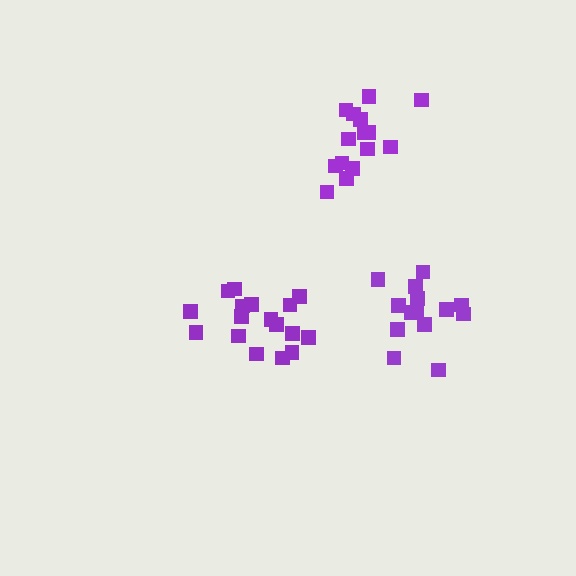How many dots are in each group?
Group 1: 17 dots, Group 2: 15 dots, Group 3: 14 dots (46 total).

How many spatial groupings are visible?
There are 3 spatial groupings.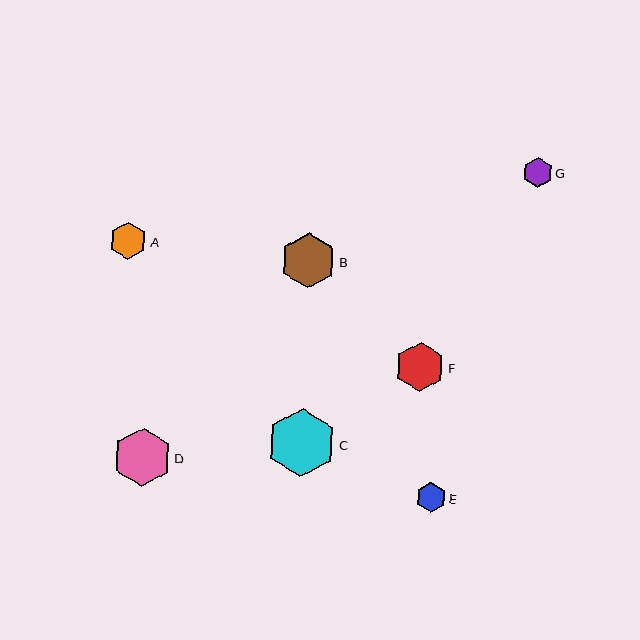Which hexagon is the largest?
Hexagon C is the largest with a size of approximately 68 pixels.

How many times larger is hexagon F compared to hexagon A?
Hexagon F is approximately 1.3 times the size of hexagon A.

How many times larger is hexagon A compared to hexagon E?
Hexagon A is approximately 1.3 times the size of hexagon E.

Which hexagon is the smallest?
Hexagon E is the smallest with a size of approximately 30 pixels.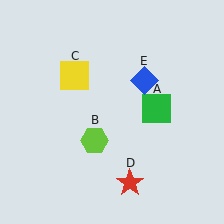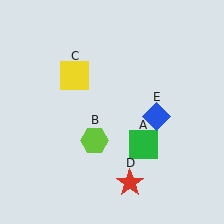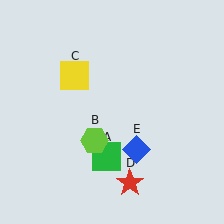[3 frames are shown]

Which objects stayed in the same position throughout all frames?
Lime hexagon (object B) and yellow square (object C) and red star (object D) remained stationary.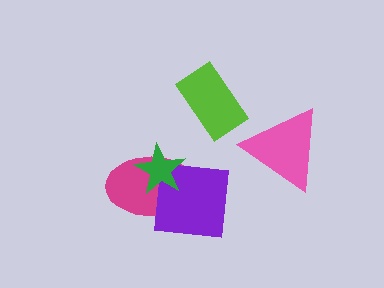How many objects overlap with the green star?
2 objects overlap with the green star.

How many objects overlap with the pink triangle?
0 objects overlap with the pink triangle.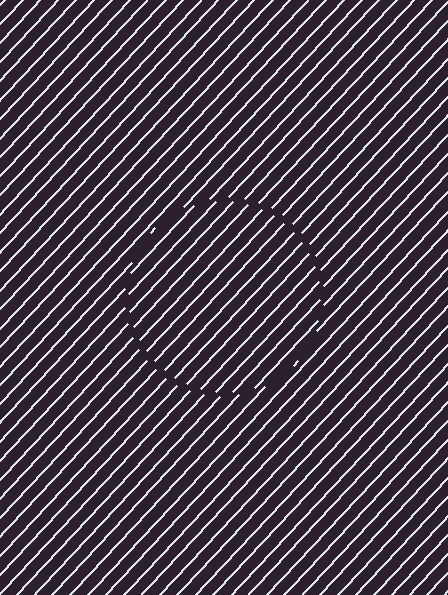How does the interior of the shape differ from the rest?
The interior of the shape contains the same grating, shifted by half a period — the contour is defined by the phase discontinuity where line-ends from the inner and outer gratings abut.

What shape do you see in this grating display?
An illusory circle. The interior of the shape contains the same grating, shifted by half a period — the contour is defined by the phase discontinuity where line-ends from the inner and outer gratings abut.